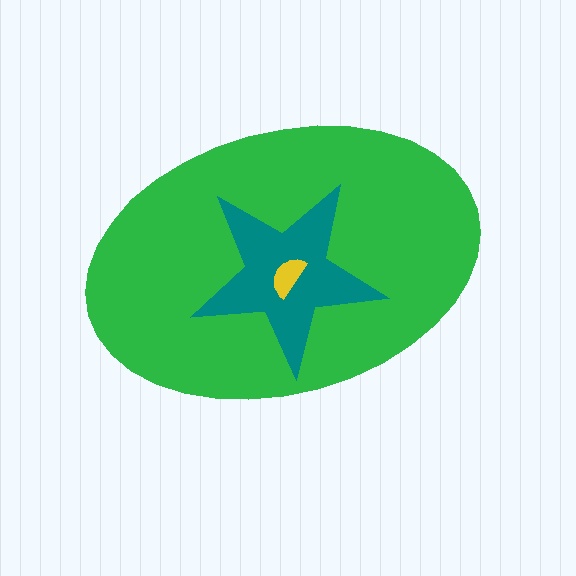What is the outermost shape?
The green ellipse.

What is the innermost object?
The yellow semicircle.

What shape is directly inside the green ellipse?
The teal star.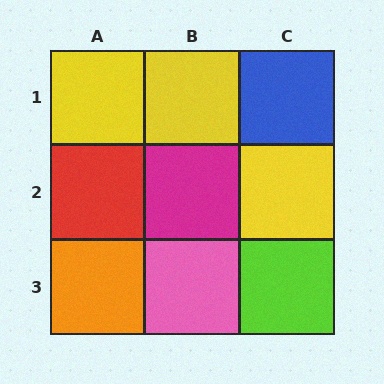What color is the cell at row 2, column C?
Yellow.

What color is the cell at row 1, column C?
Blue.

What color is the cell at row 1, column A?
Yellow.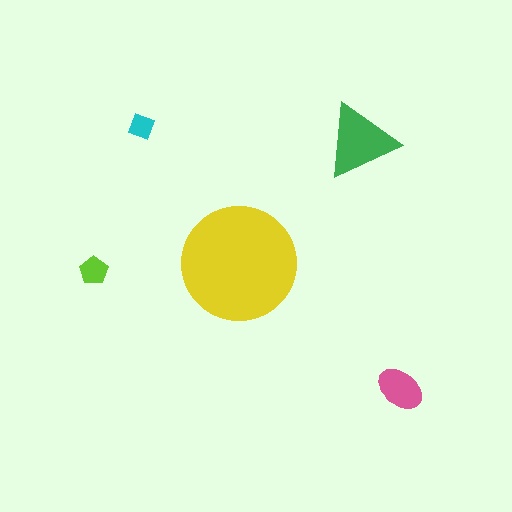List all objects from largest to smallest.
The yellow circle, the green triangle, the pink ellipse, the lime pentagon, the cyan diamond.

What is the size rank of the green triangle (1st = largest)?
2nd.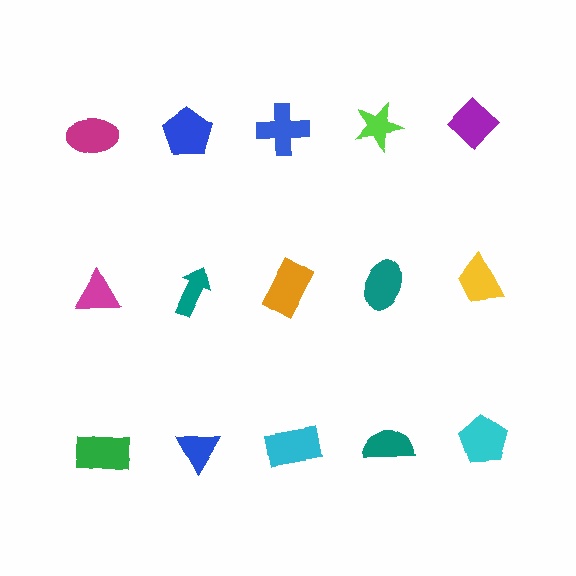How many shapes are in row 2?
5 shapes.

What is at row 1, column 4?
A lime star.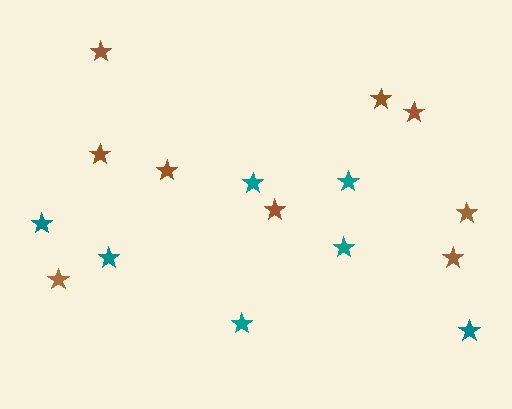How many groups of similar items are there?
There are 2 groups: one group of teal stars (7) and one group of brown stars (9).